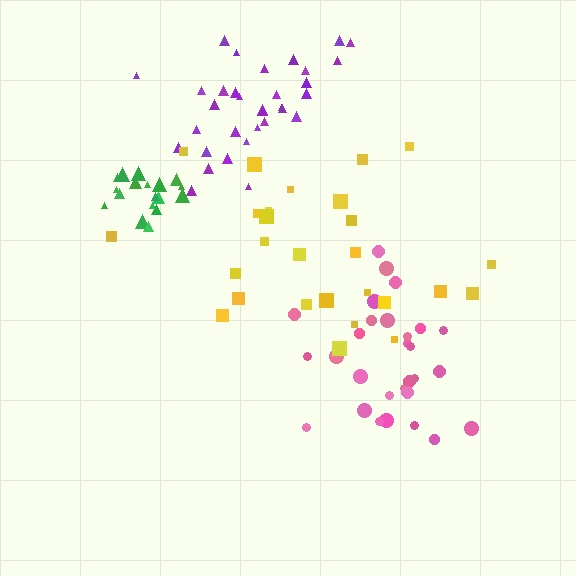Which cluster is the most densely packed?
Green.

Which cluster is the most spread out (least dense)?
Yellow.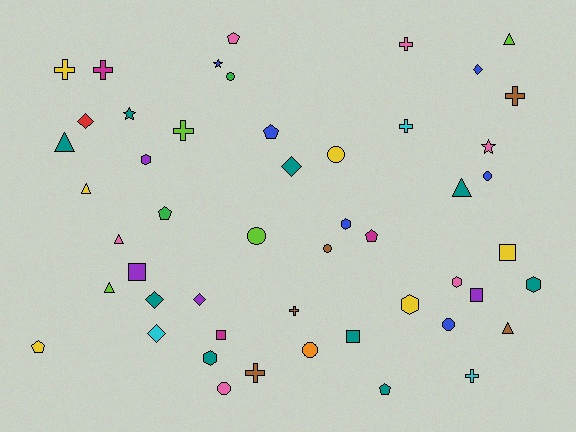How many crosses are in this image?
There are 9 crosses.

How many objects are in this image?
There are 50 objects.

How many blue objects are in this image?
There are 6 blue objects.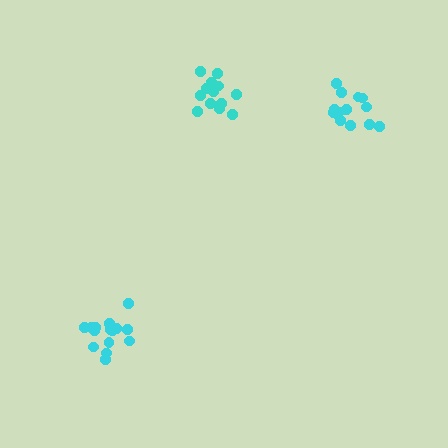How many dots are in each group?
Group 1: 13 dots, Group 2: 15 dots, Group 3: 14 dots (42 total).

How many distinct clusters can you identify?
There are 3 distinct clusters.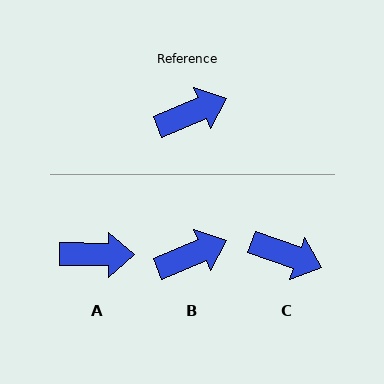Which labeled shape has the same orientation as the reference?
B.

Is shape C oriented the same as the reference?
No, it is off by about 42 degrees.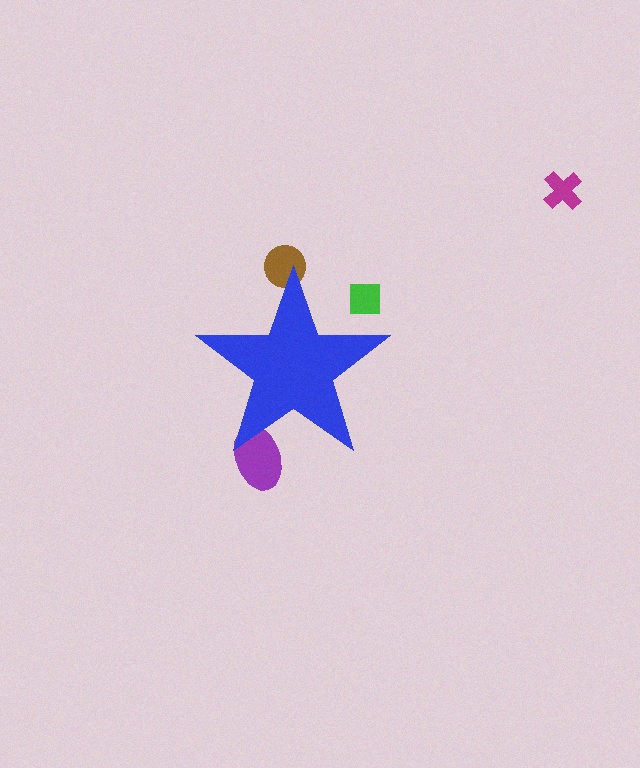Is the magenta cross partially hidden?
No, the magenta cross is fully visible.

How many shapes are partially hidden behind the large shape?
3 shapes are partially hidden.